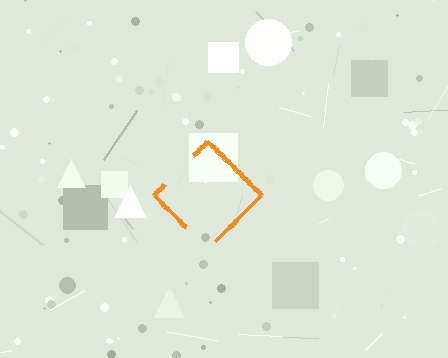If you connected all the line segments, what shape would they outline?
They would outline a diamond.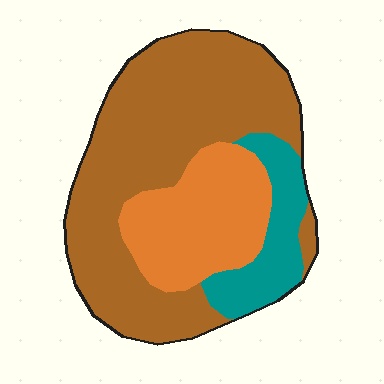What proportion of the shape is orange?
Orange covers 25% of the shape.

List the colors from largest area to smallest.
From largest to smallest: brown, orange, teal.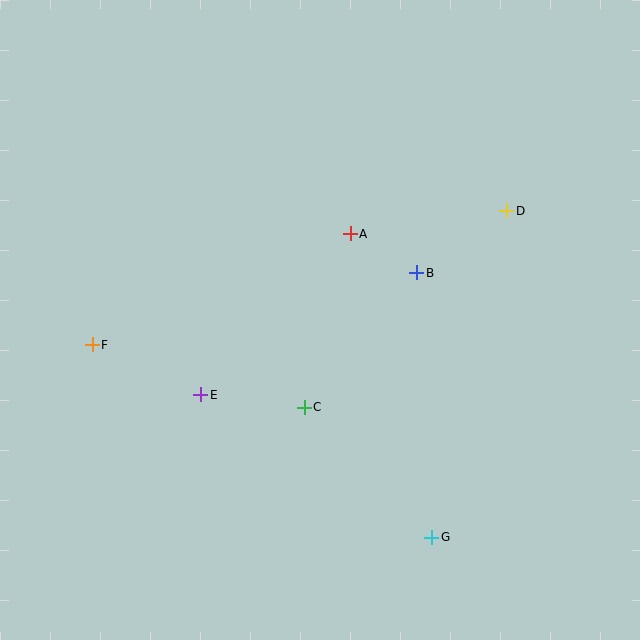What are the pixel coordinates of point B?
Point B is at (417, 273).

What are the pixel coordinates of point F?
Point F is at (92, 345).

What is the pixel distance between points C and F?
The distance between C and F is 221 pixels.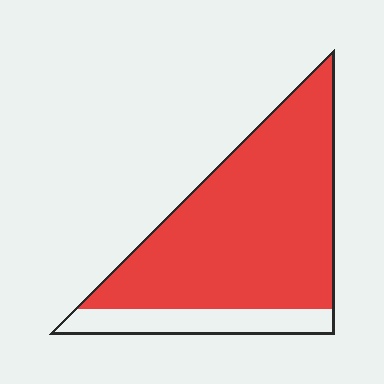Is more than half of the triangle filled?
Yes.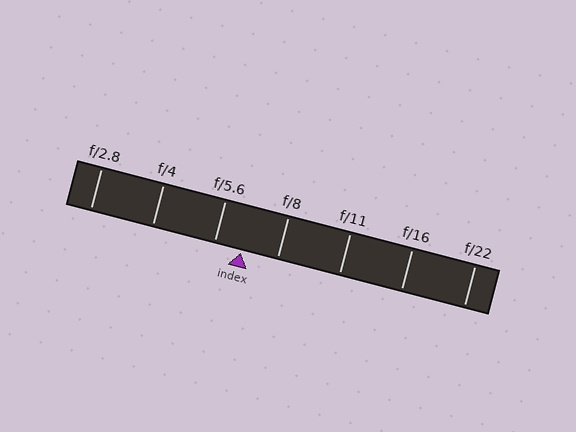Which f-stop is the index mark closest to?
The index mark is closest to f/5.6.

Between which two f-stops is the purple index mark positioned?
The index mark is between f/5.6 and f/8.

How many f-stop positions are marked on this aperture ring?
There are 7 f-stop positions marked.